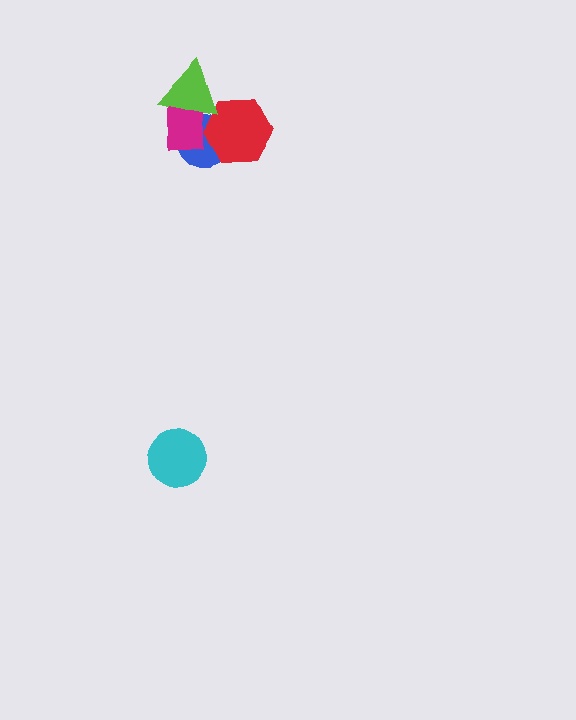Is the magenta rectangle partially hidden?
Yes, it is partially covered by another shape.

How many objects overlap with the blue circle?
3 objects overlap with the blue circle.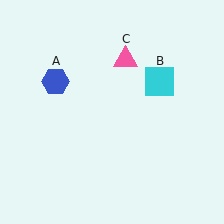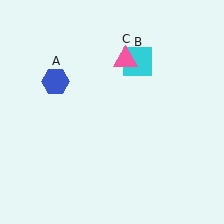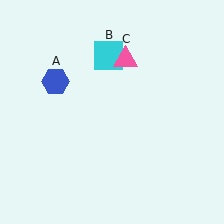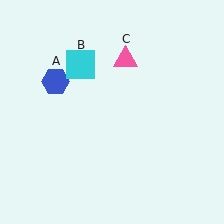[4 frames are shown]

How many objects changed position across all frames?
1 object changed position: cyan square (object B).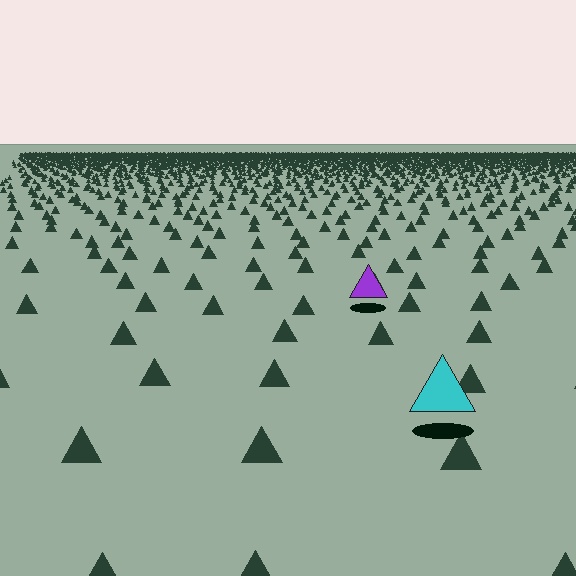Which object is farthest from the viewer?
The purple triangle is farthest from the viewer. It appears smaller and the ground texture around it is denser.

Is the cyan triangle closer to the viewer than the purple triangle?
Yes. The cyan triangle is closer — you can tell from the texture gradient: the ground texture is coarser near it.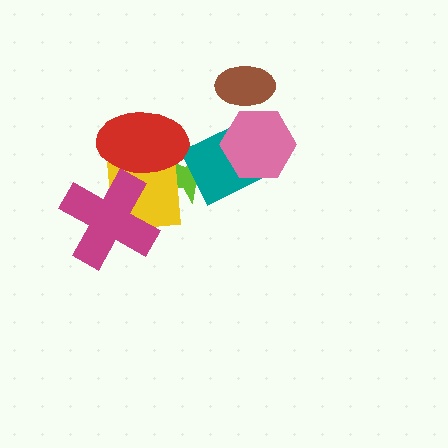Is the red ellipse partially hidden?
No, no other shape covers it.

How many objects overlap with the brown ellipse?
1 object overlaps with the brown ellipse.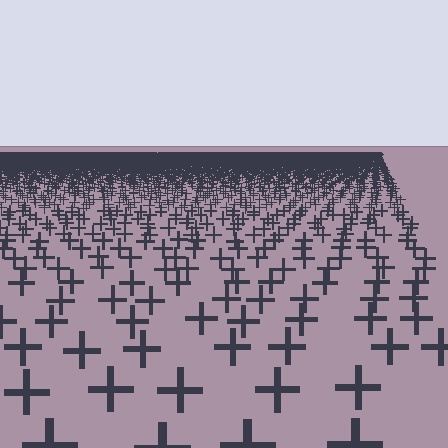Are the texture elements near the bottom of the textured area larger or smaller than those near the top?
Larger. Near the bottom, elements are closer to the viewer and appear at a bigger on-screen size.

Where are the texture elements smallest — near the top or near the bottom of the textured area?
Near the top.